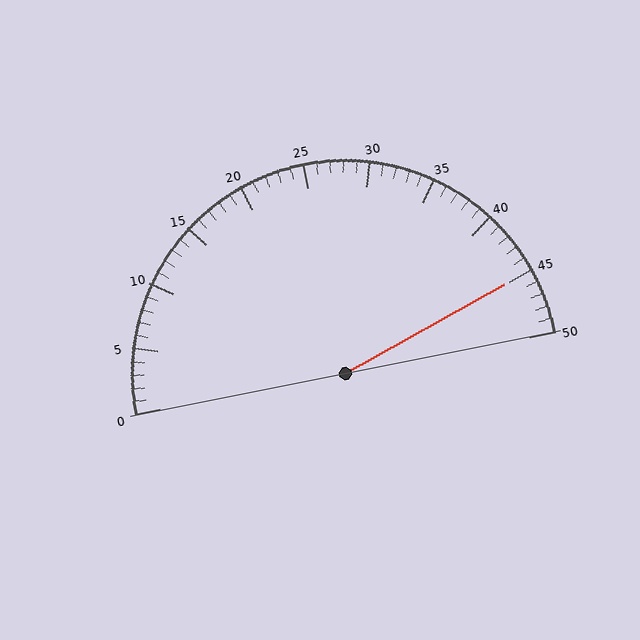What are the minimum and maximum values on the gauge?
The gauge ranges from 0 to 50.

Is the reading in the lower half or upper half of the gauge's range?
The reading is in the upper half of the range (0 to 50).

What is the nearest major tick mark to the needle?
The nearest major tick mark is 45.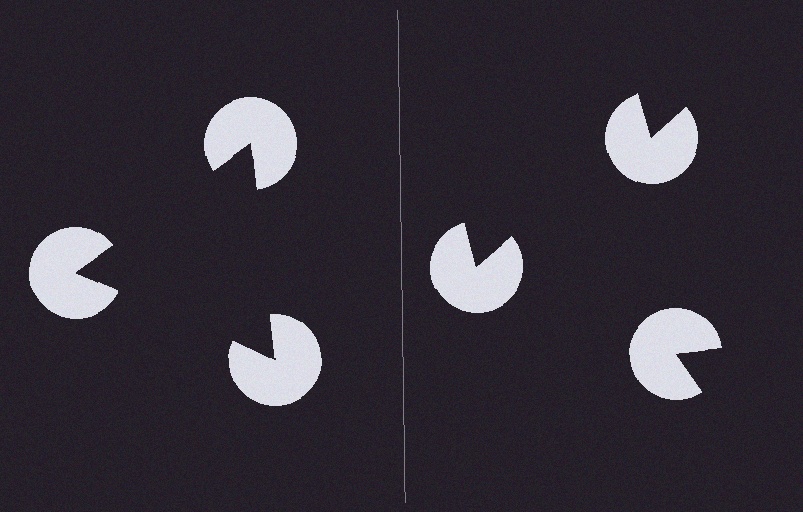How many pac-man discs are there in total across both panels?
6 — 3 on each side.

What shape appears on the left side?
An illusory triangle.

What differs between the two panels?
The pac-man discs are positioned identically on both sides; only the wedge orientations differ. On the left they align to a triangle; on the right they are misaligned.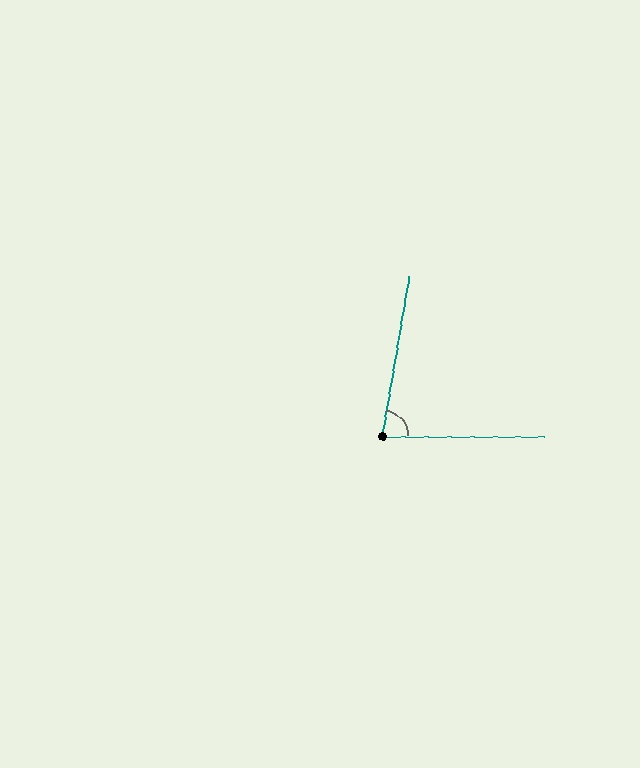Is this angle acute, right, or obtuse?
It is acute.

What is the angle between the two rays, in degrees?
Approximately 80 degrees.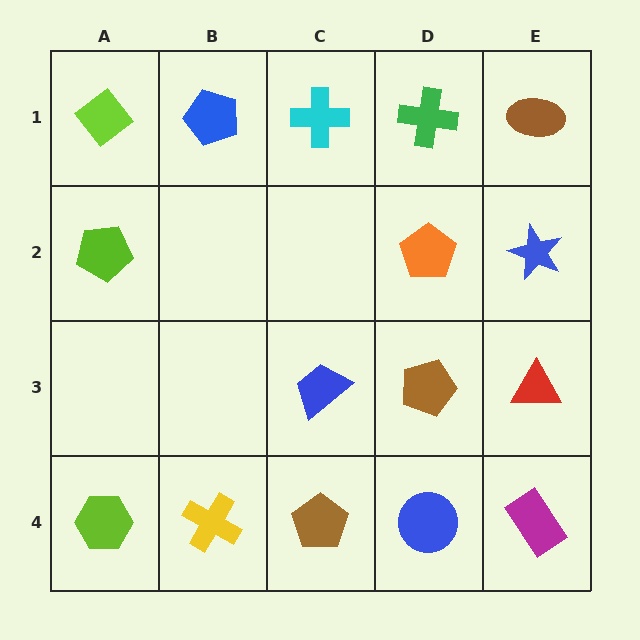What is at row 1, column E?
A brown ellipse.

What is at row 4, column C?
A brown pentagon.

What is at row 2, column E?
A blue star.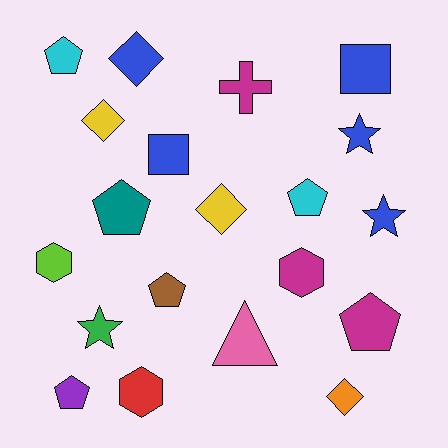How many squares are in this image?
There are 2 squares.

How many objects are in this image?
There are 20 objects.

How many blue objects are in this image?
There are 5 blue objects.